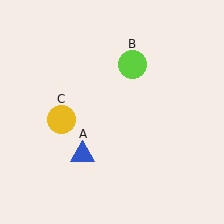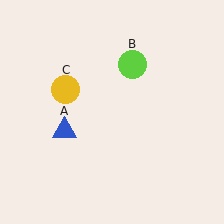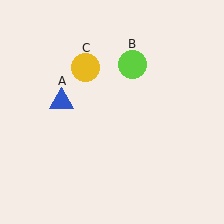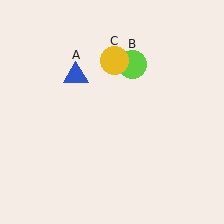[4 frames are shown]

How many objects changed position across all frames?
2 objects changed position: blue triangle (object A), yellow circle (object C).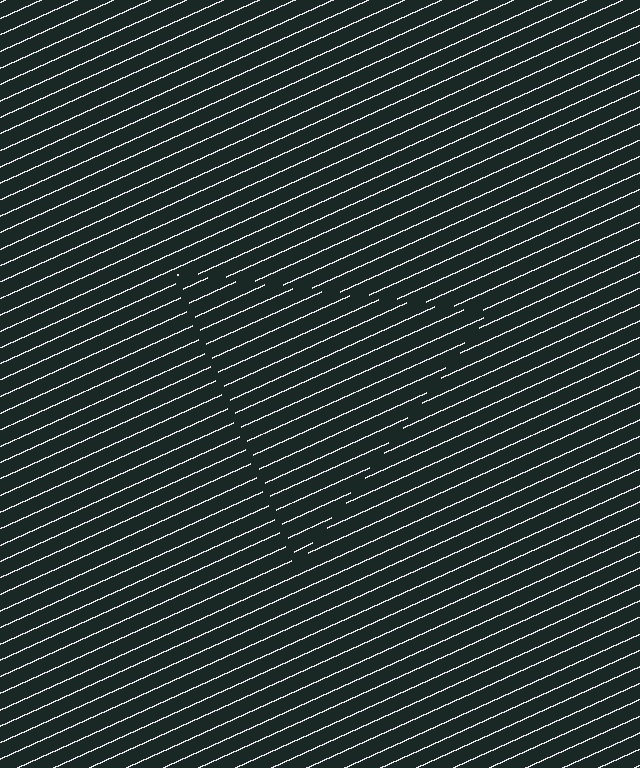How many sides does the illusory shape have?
3 sides — the line-ends trace a triangle.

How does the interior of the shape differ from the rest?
The interior of the shape contains the same grating, shifted by half a period — the contour is defined by the phase discontinuity where line-ends from the inner and outer gratings abut.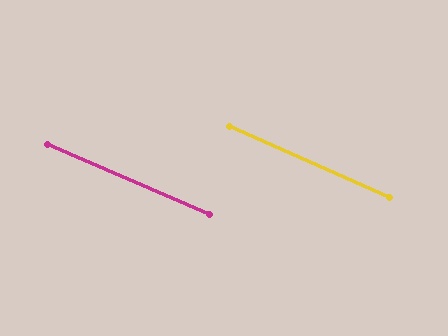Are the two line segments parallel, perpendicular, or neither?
Parallel — their directions differ by only 0.6°.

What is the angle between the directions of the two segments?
Approximately 1 degree.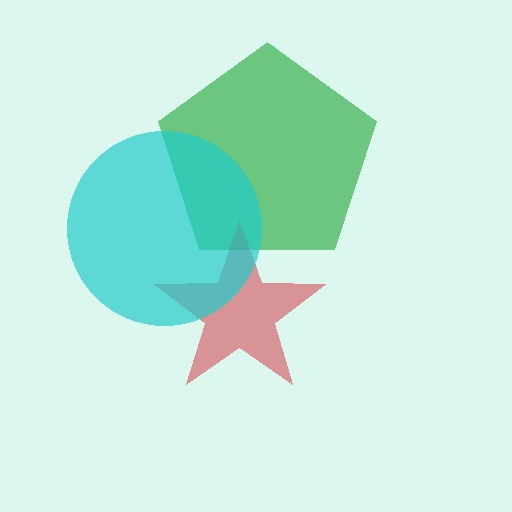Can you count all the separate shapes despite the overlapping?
Yes, there are 3 separate shapes.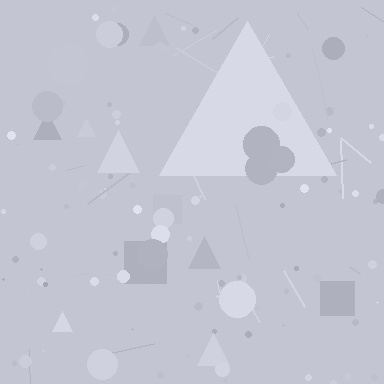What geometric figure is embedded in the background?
A triangle is embedded in the background.